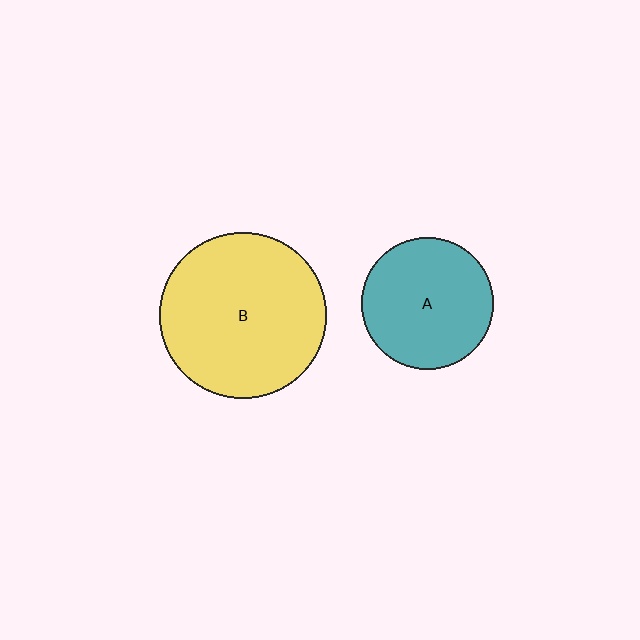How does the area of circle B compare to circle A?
Approximately 1.6 times.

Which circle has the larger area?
Circle B (yellow).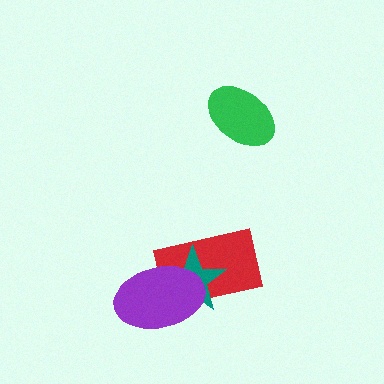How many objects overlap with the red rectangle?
2 objects overlap with the red rectangle.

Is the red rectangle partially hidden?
Yes, it is partially covered by another shape.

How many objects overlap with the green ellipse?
0 objects overlap with the green ellipse.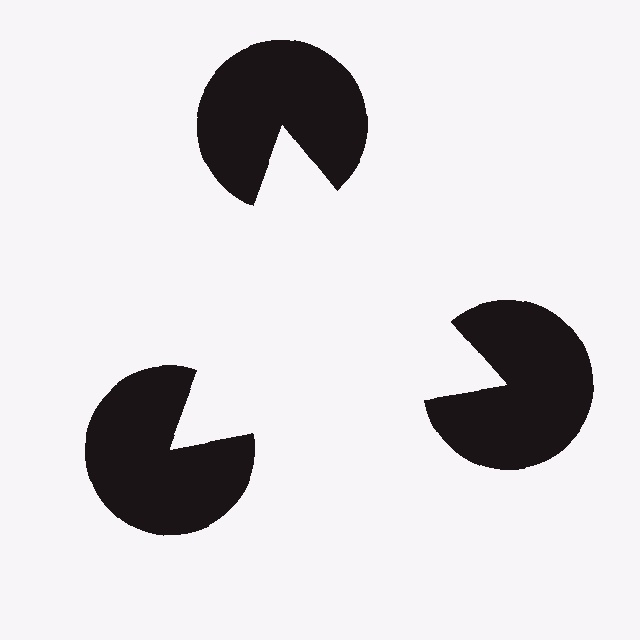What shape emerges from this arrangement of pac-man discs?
An illusory triangle — its edges are inferred from the aligned wedge cuts in the pac-man discs, not physically drawn.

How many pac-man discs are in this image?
There are 3 — one at each vertex of the illusory triangle.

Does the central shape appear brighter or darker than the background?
It typically appears slightly brighter than the background, even though no actual brightness change is drawn.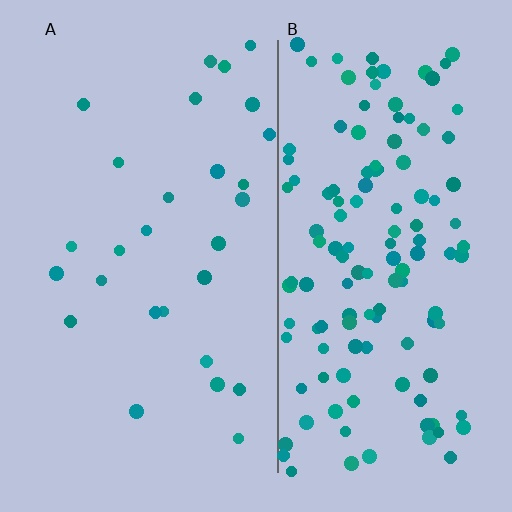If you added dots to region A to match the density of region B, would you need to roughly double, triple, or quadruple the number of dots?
Approximately quadruple.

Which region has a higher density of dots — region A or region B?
B (the right).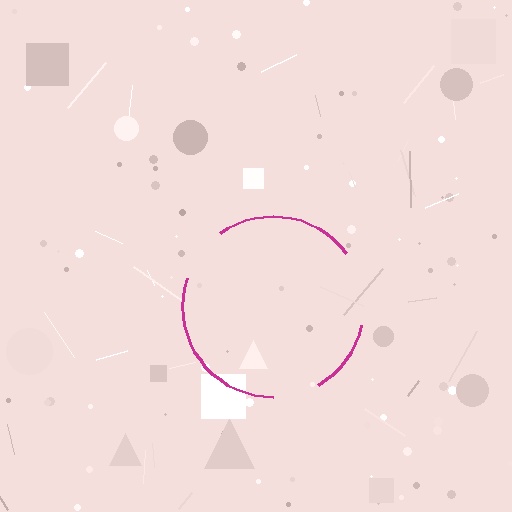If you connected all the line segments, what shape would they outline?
They would outline a circle.